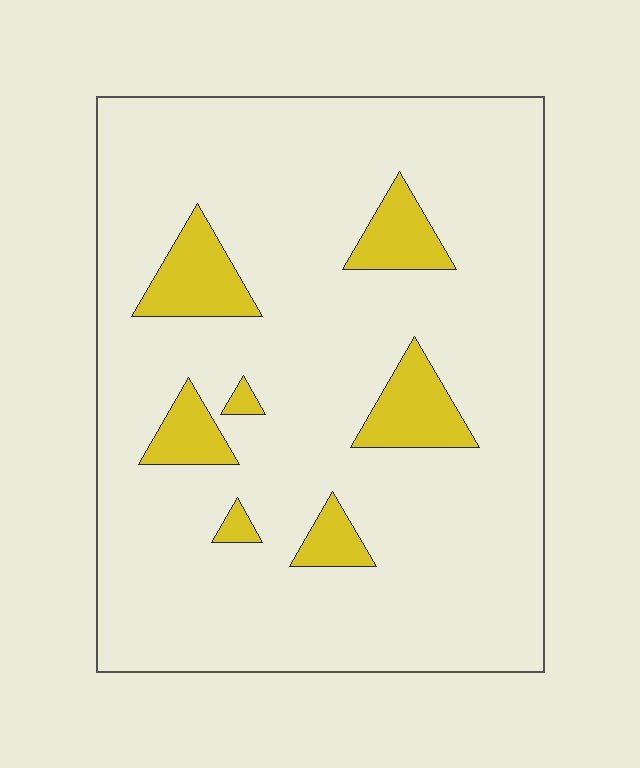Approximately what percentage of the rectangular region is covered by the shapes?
Approximately 10%.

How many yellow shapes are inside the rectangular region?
7.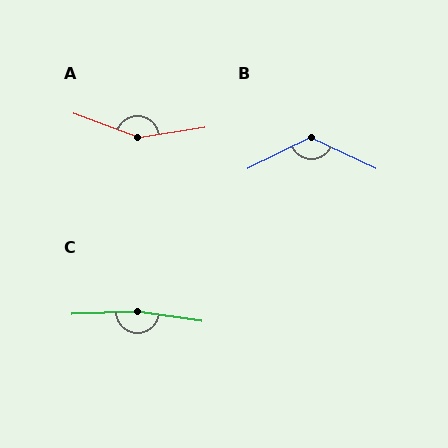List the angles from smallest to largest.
B (128°), A (151°), C (170°).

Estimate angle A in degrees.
Approximately 151 degrees.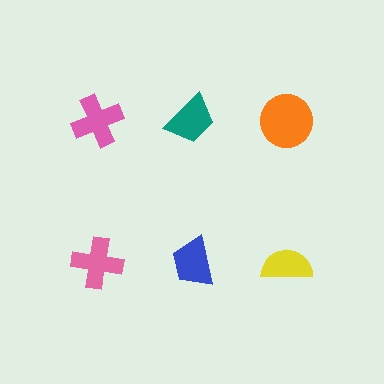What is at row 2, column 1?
A pink cross.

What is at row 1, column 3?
An orange circle.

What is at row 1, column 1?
A pink cross.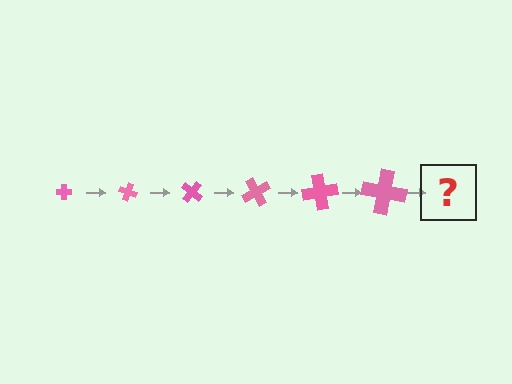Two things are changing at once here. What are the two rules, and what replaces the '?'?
The two rules are that the cross grows larger each step and it rotates 20 degrees each step. The '?' should be a cross, larger than the previous one and rotated 120 degrees from the start.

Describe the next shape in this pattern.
It should be a cross, larger than the previous one and rotated 120 degrees from the start.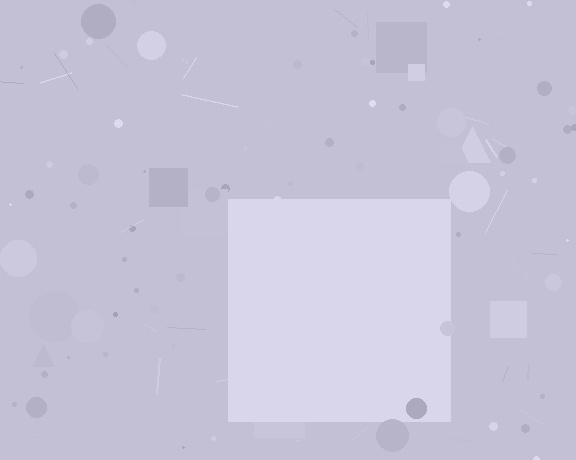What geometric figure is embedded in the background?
A square is embedded in the background.